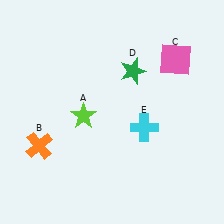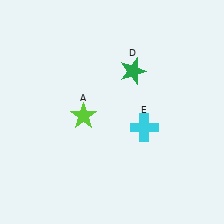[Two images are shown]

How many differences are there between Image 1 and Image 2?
There are 2 differences between the two images.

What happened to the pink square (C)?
The pink square (C) was removed in Image 2. It was in the top-right area of Image 1.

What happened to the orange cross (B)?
The orange cross (B) was removed in Image 2. It was in the bottom-left area of Image 1.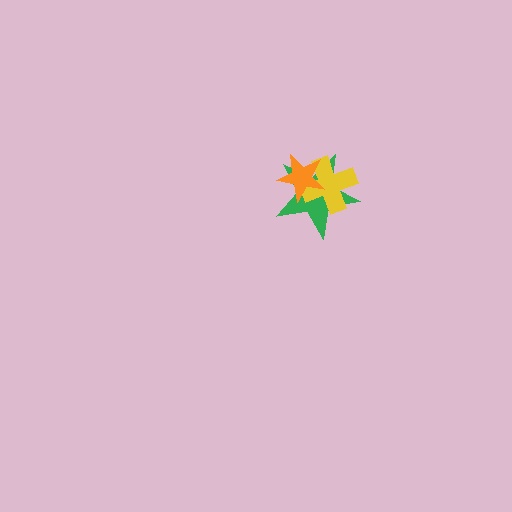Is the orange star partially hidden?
No, no other shape covers it.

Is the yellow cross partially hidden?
Yes, it is partially covered by another shape.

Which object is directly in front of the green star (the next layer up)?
The yellow cross is directly in front of the green star.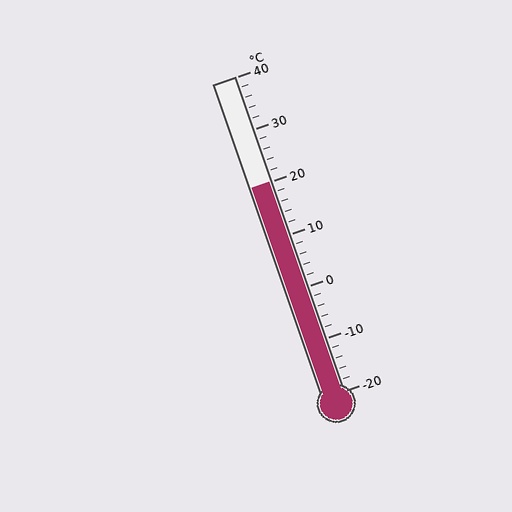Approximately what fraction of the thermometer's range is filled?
The thermometer is filled to approximately 65% of its range.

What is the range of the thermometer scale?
The thermometer scale ranges from -20°C to 40°C.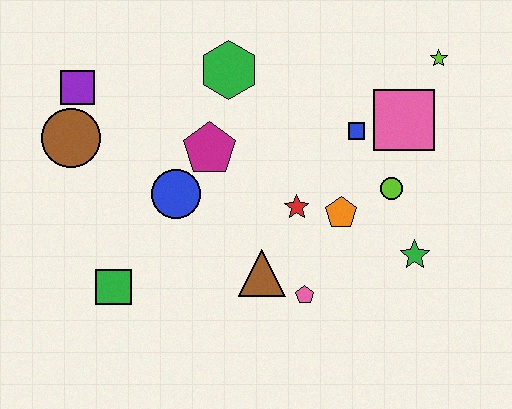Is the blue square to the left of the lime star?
Yes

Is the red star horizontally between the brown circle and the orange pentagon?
Yes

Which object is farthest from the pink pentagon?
The purple square is farthest from the pink pentagon.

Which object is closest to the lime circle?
The orange pentagon is closest to the lime circle.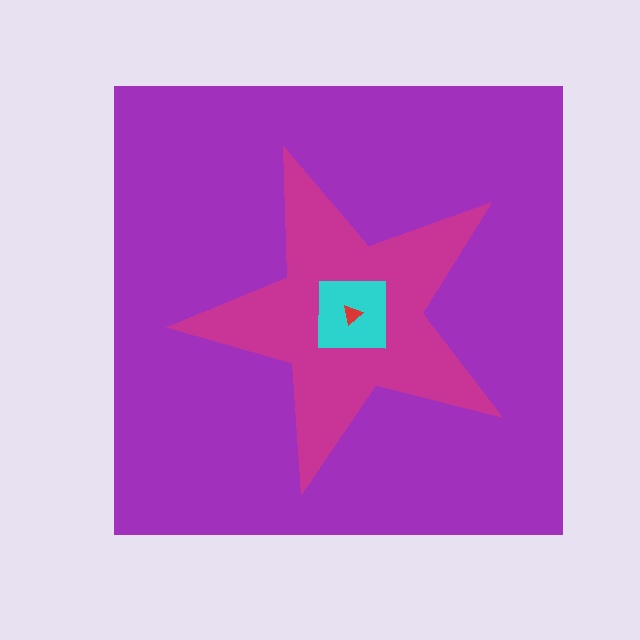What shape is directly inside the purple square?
The magenta star.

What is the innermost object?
The red triangle.